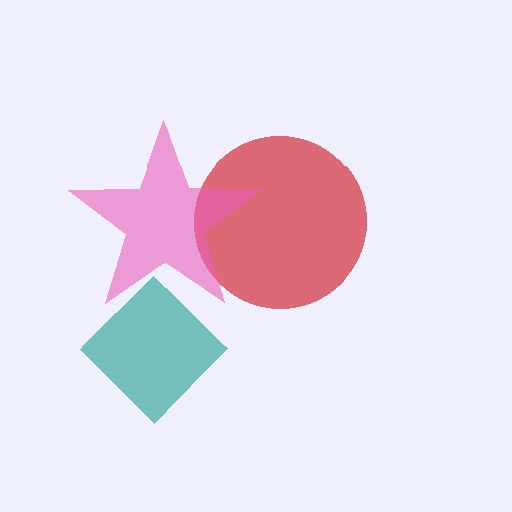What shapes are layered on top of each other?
The layered shapes are: a red circle, a pink star, a teal diamond.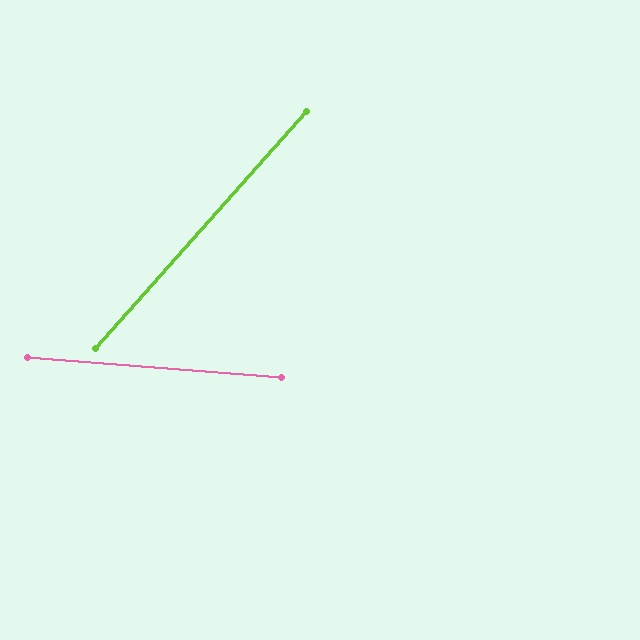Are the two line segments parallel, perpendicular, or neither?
Neither parallel nor perpendicular — they differ by about 53°.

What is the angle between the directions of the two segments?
Approximately 53 degrees.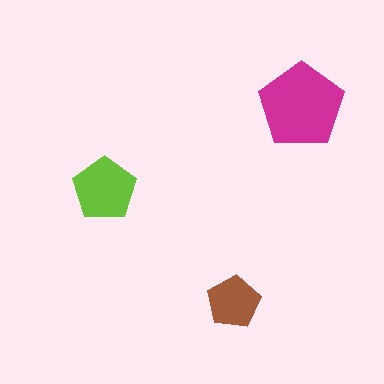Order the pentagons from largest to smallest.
the magenta one, the lime one, the brown one.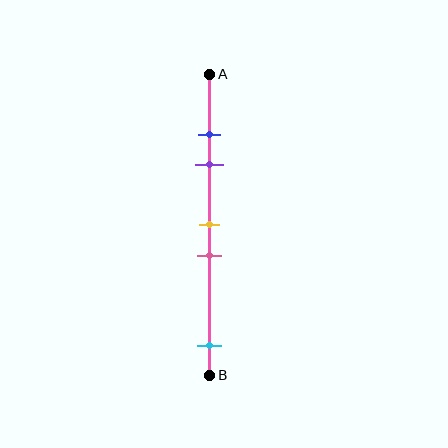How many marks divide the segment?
There are 5 marks dividing the segment.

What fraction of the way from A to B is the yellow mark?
The yellow mark is approximately 50% (0.5) of the way from A to B.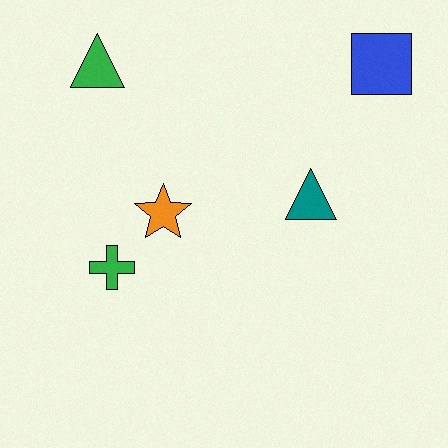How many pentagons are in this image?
There are no pentagons.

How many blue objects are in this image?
There is 1 blue object.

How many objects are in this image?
There are 5 objects.